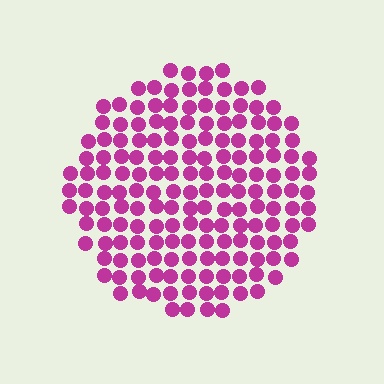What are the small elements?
The small elements are circles.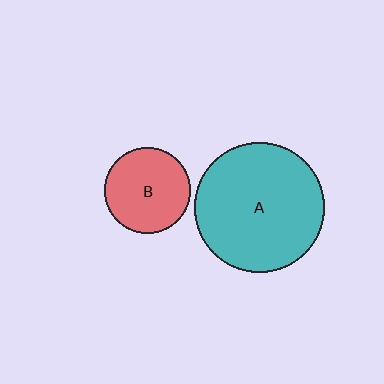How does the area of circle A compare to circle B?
Approximately 2.3 times.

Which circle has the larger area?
Circle A (teal).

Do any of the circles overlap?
No, none of the circles overlap.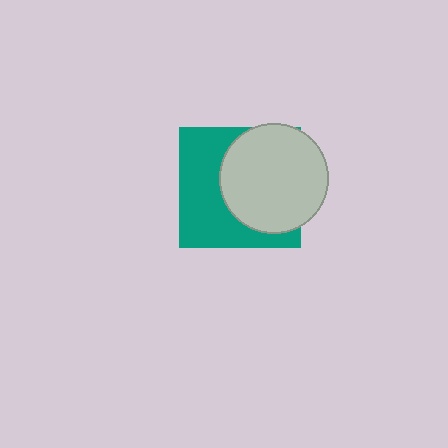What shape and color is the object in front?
The object in front is a light gray circle.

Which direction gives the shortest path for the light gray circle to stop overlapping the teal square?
Moving right gives the shortest separation.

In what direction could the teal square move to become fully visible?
The teal square could move left. That would shift it out from behind the light gray circle entirely.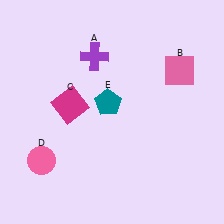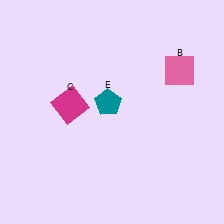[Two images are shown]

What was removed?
The purple cross (A), the pink circle (D) were removed in Image 2.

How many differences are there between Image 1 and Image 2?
There are 2 differences between the two images.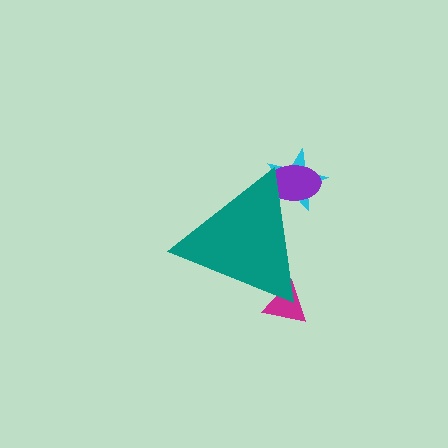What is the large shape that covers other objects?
A teal triangle.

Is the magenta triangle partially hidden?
Yes, the magenta triangle is partially hidden behind the teal triangle.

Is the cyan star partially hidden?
Yes, the cyan star is partially hidden behind the teal triangle.